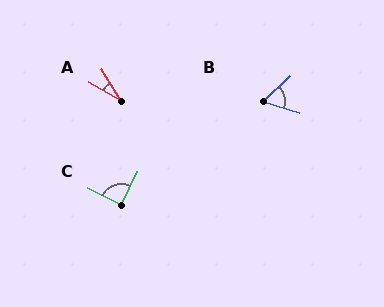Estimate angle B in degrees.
Approximately 60 degrees.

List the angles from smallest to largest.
A (29°), B (60°), C (89°).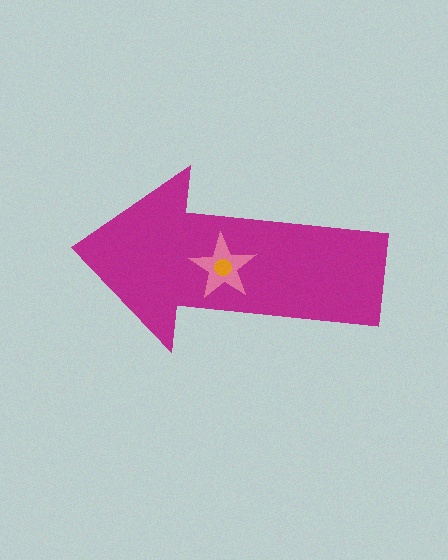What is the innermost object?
The orange circle.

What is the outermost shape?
The magenta arrow.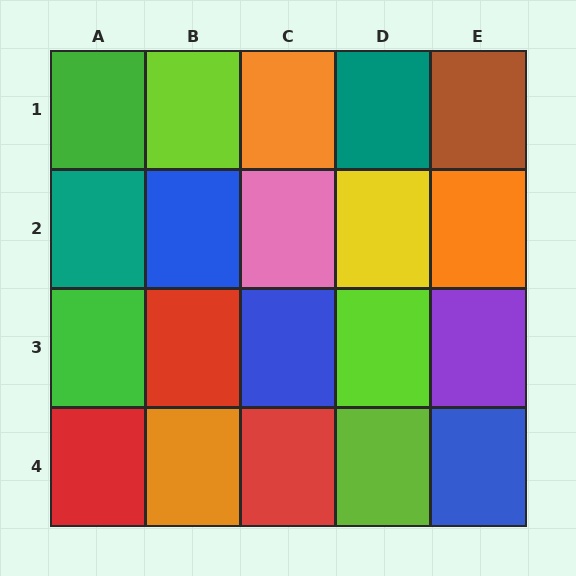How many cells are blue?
3 cells are blue.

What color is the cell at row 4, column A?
Red.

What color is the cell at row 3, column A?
Green.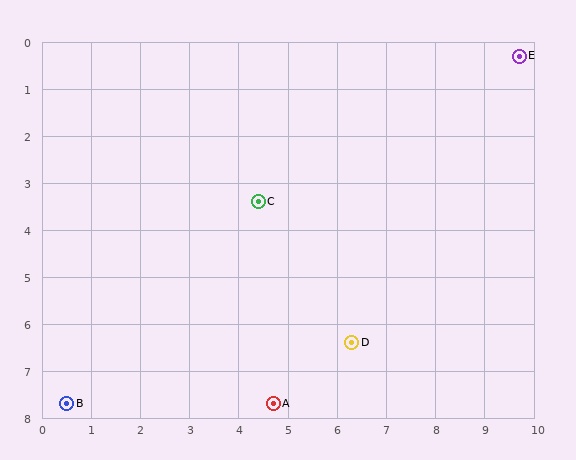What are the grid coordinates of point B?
Point B is at approximately (0.5, 7.7).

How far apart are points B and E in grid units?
Points B and E are about 11.8 grid units apart.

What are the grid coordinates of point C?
Point C is at approximately (4.4, 3.4).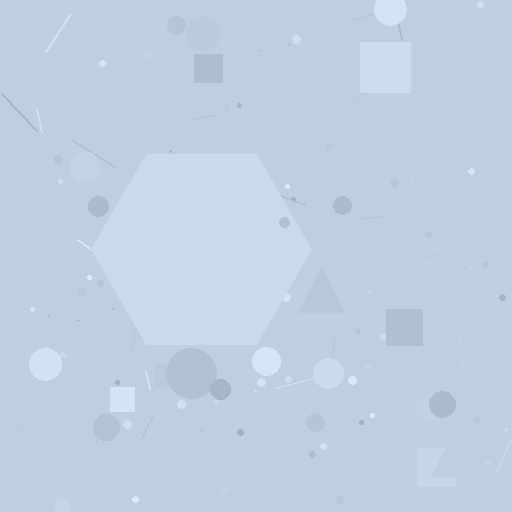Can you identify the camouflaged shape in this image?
The camouflaged shape is a hexagon.